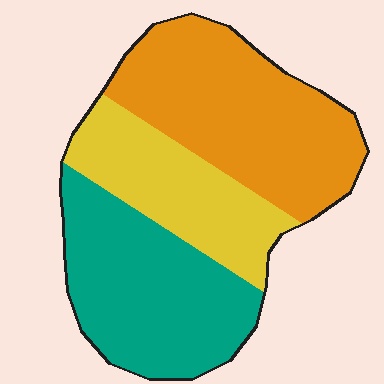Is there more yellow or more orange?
Orange.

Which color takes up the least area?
Yellow, at roughly 25%.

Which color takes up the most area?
Orange, at roughly 40%.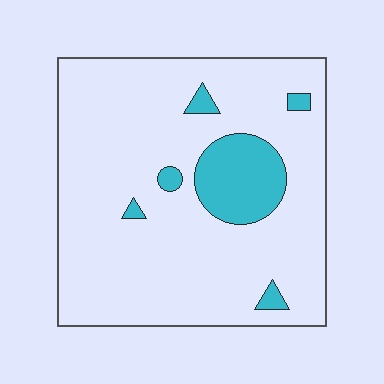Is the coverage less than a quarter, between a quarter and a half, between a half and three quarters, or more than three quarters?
Less than a quarter.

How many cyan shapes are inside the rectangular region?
6.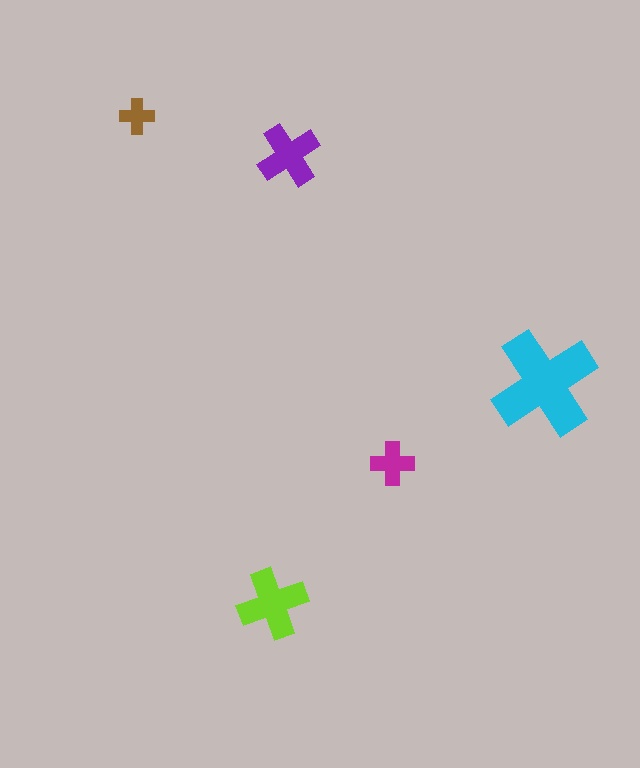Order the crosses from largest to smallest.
the cyan one, the lime one, the purple one, the magenta one, the brown one.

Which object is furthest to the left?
The brown cross is leftmost.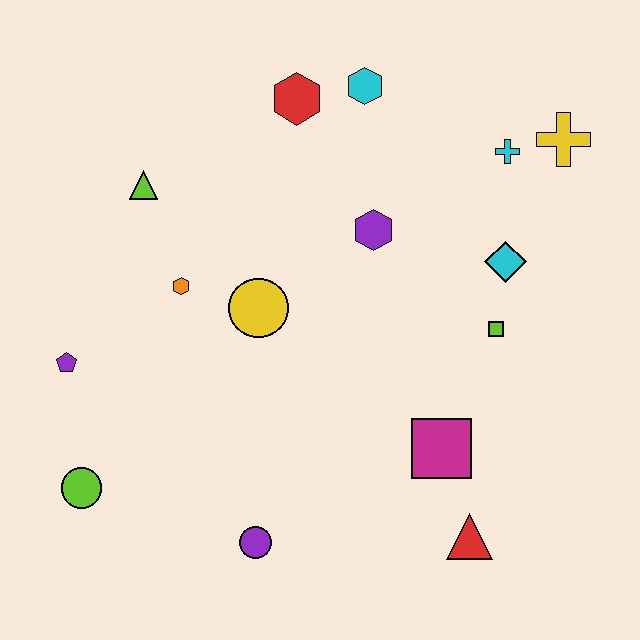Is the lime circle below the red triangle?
No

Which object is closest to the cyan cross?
The yellow cross is closest to the cyan cross.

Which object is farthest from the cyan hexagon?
The lime circle is farthest from the cyan hexagon.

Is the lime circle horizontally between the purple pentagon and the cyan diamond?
Yes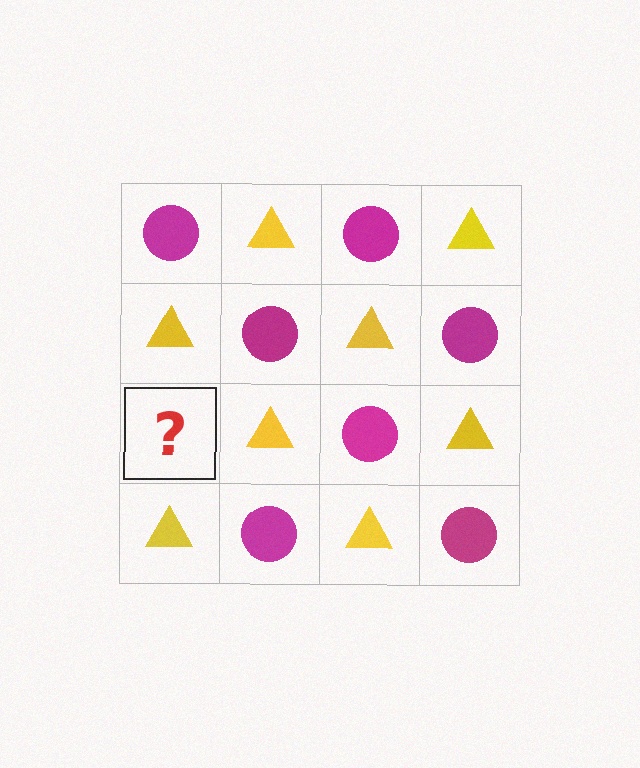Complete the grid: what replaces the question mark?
The question mark should be replaced with a magenta circle.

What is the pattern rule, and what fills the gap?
The rule is that it alternates magenta circle and yellow triangle in a checkerboard pattern. The gap should be filled with a magenta circle.